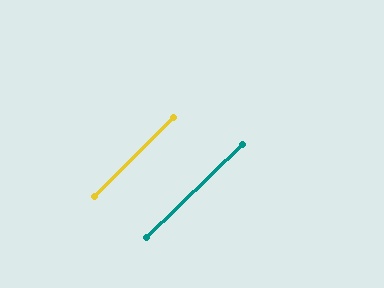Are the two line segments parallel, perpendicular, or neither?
Parallel — their directions differ by only 0.9°.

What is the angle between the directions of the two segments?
Approximately 1 degree.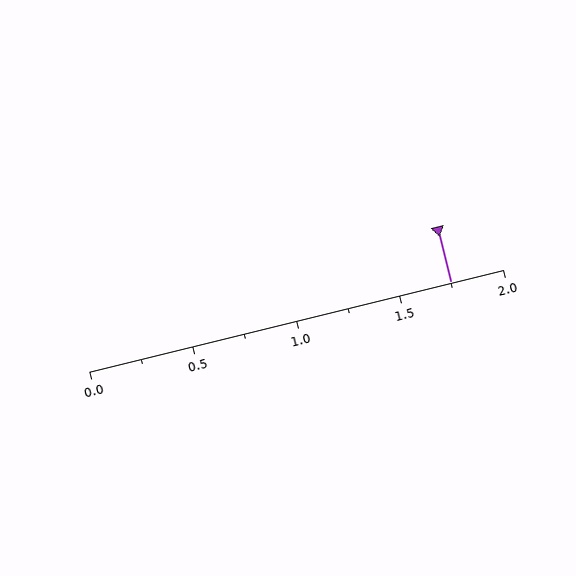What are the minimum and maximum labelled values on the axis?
The axis runs from 0.0 to 2.0.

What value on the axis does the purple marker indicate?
The marker indicates approximately 1.75.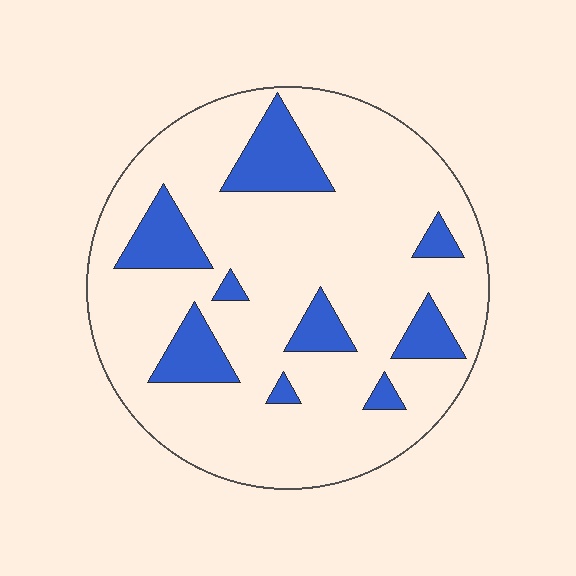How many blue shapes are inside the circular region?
9.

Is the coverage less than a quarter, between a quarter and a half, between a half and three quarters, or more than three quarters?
Less than a quarter.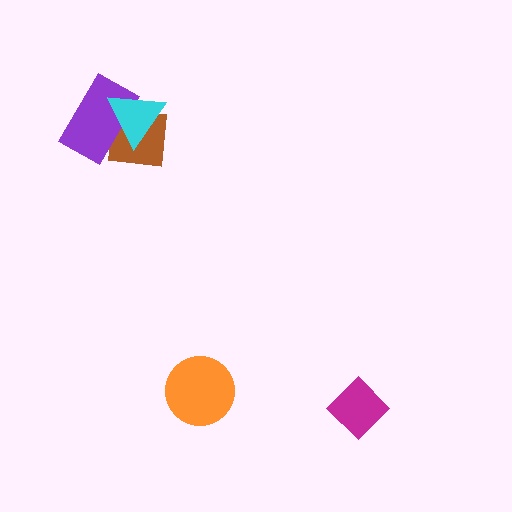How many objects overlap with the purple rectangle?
2 objects overlap with the purple rectangle.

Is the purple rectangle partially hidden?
Yes, it is partially covered by another shape.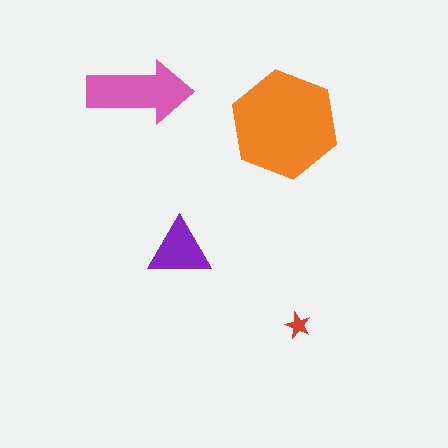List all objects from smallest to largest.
The red star, the purple triangle, the pink arrow, the orange hexagon.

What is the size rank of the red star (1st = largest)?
4th.